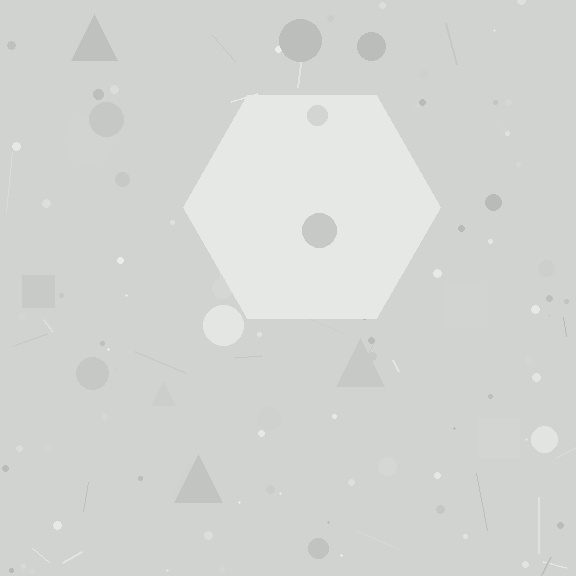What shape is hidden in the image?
A hexagon is hidden in the image.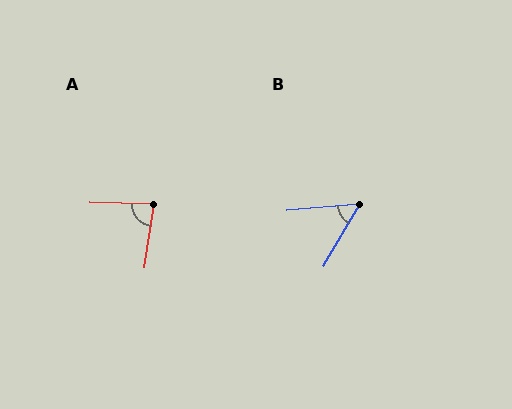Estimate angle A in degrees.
Approximately 83 degrees.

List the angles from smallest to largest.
B (55°), A (83°).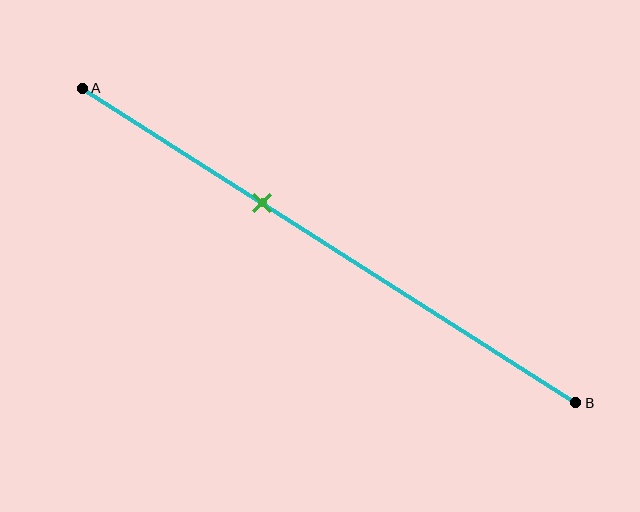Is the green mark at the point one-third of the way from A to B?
No, the mark is at about 35% from A, not at the 33% one-third point.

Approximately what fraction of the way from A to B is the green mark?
The green mark is approximately 35% of the way from A to B.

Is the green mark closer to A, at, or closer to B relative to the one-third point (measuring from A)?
The green mark is closer to point B than the one-third point of segment AB.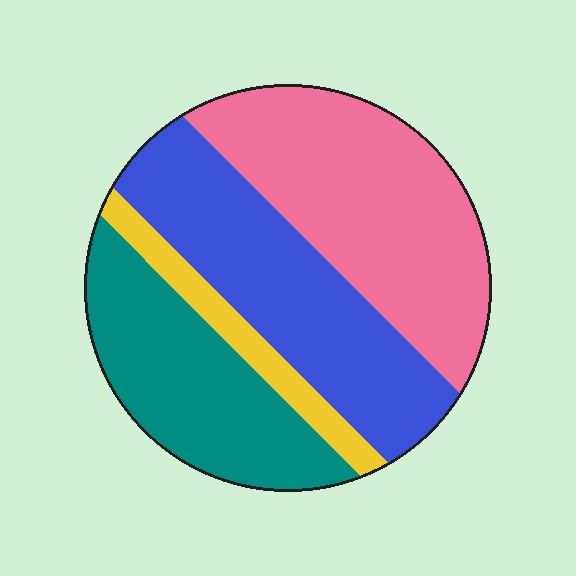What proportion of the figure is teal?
Teal takes up between a sixth and a third of the figure.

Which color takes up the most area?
Pink, at roughly 35%.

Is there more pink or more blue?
Pink.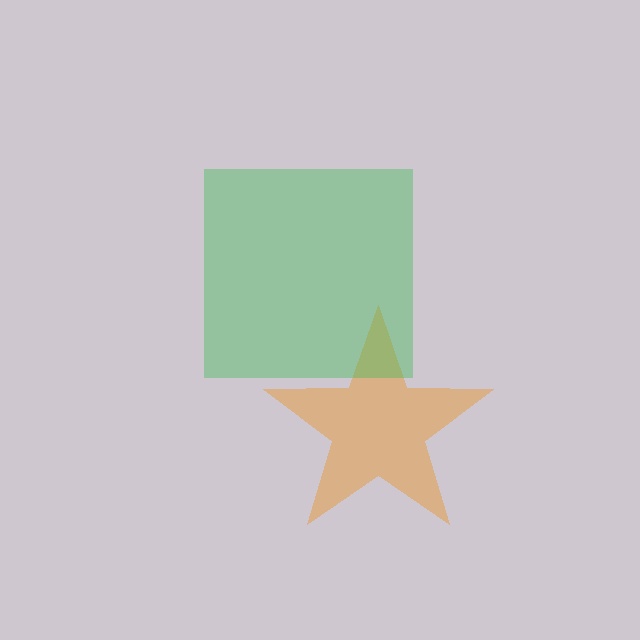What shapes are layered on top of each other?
The layered shapes are: an orange star, a green square.